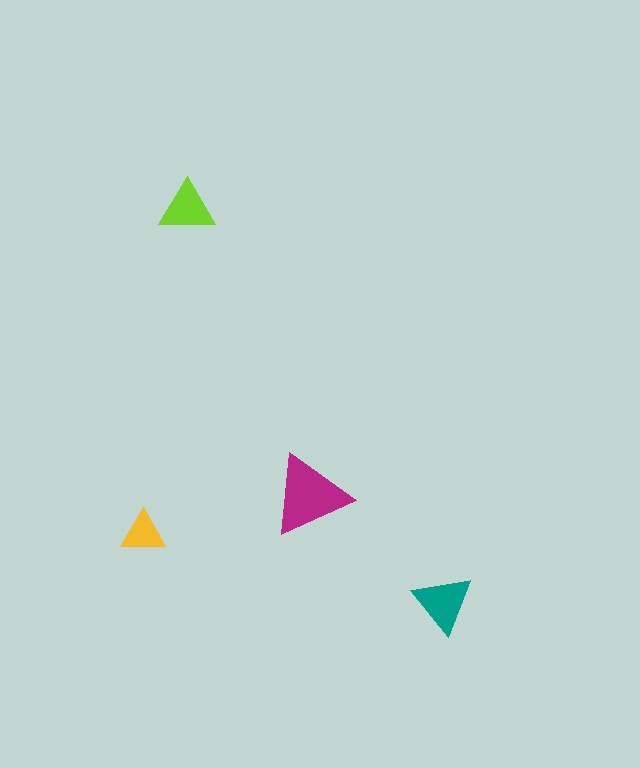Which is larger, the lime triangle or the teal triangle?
The teal one.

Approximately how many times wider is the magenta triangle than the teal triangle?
About 1.5 times wider.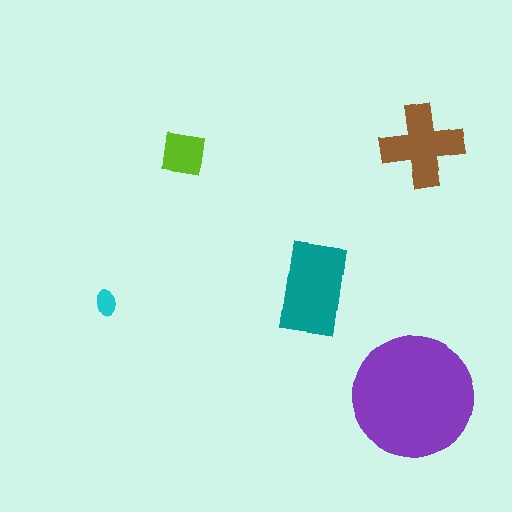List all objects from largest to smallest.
The purple circle, the teal rectangle, the brown cross, the lime square, the cyan ellipse.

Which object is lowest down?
The purple circle is bottommost.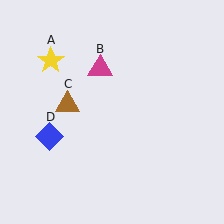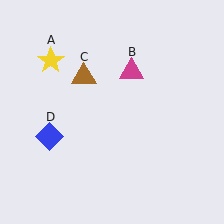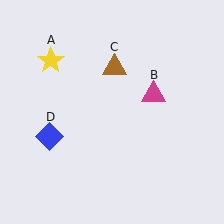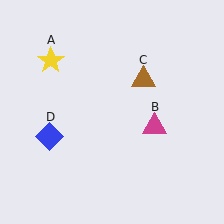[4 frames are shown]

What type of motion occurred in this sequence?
The magenta triangle (object B), brown triangle (object C) rotated clockwise around the center of the scene.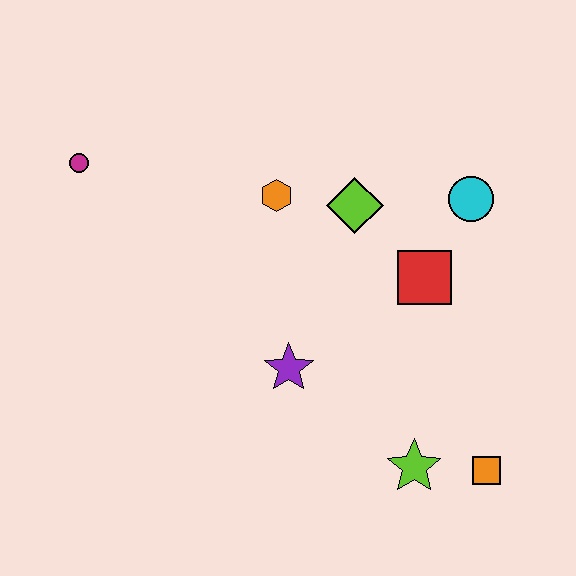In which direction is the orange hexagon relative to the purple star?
The orange hexagon is above the purple star.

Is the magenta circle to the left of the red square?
Yes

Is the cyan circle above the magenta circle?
No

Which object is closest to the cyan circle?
The red square is closest to the cyan circle.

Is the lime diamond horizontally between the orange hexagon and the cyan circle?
Yes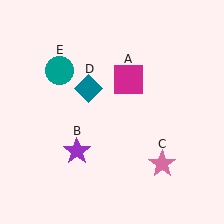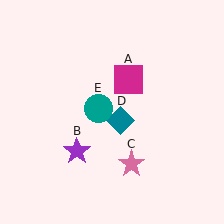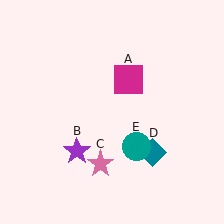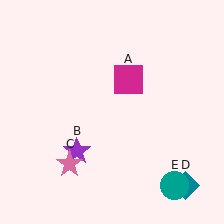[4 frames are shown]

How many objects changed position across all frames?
3 objects changed position: pink star (object C), teal diamond (object D), teal circle (object E).